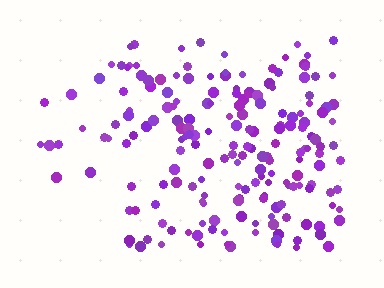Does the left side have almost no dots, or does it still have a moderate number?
Still a moderate number, just noticeably fewer than the right.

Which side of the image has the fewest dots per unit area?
The left.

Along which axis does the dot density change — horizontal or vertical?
Horizontal.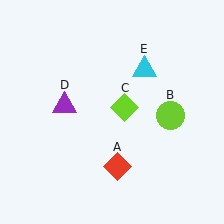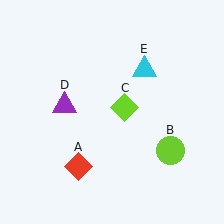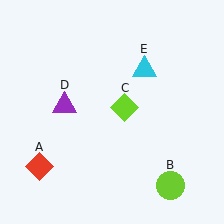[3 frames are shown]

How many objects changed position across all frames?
2 objects changed position: red diamond (object A), lime circle (object B).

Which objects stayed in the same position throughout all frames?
Lime diamond (object C) and purple triangle (object D) and cyan triangle (object E) remained stationary.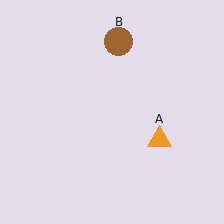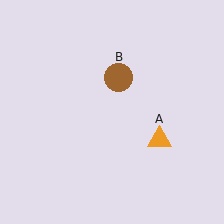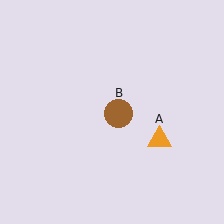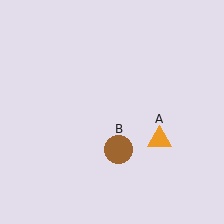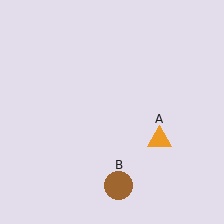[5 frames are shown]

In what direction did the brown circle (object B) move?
The brown circle (object B) moved down.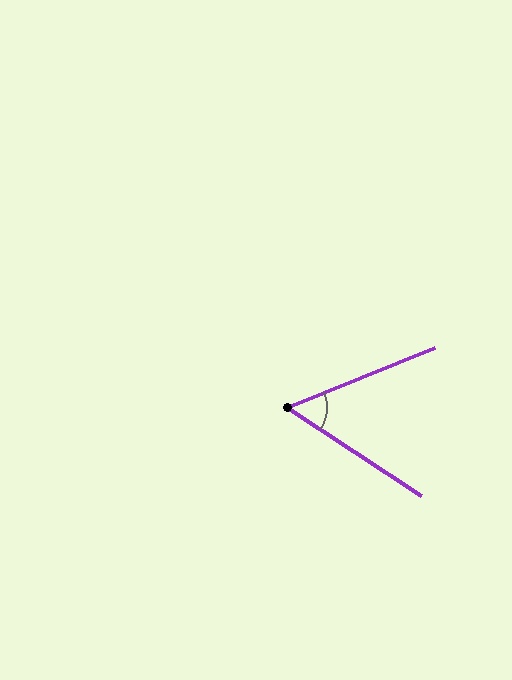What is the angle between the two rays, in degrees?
Approximately 55 degrees.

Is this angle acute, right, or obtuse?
It is acute.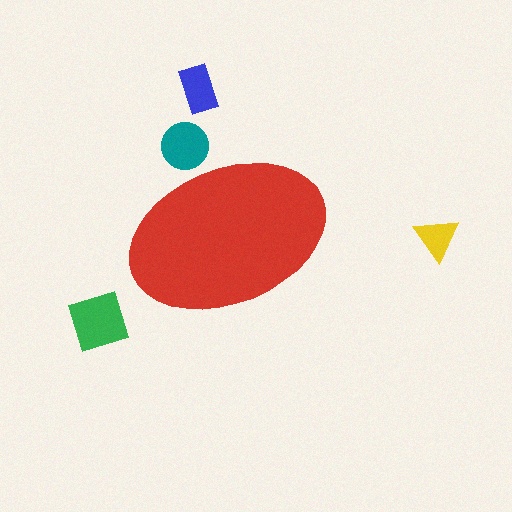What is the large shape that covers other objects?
A red ellipse.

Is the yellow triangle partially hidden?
No, the yellow triangle is fully visible.